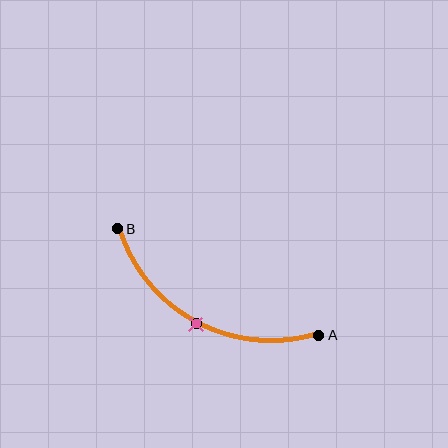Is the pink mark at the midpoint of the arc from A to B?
Yes. The pink mark lies on the arc at equal arc-length from both A and B — it is the arc midpoint.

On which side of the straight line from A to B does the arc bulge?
The arc bulges below the straight line connecting A and B.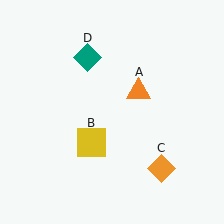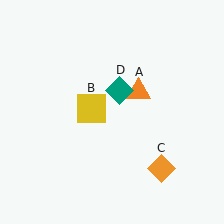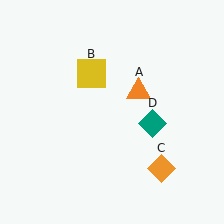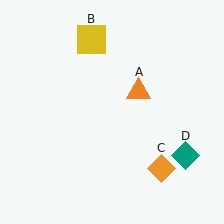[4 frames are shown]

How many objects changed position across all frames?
2 objects changed position: yellow square (object B), teal diamond (object D).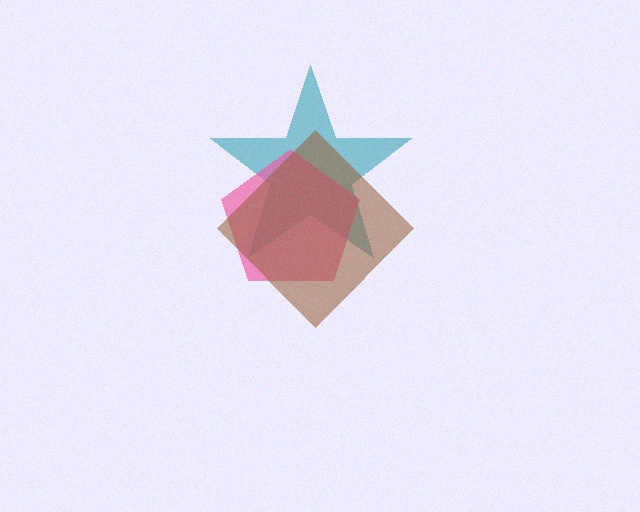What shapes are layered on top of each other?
The layered shapes are: a teal star, a pink pentagon, a brown diamond.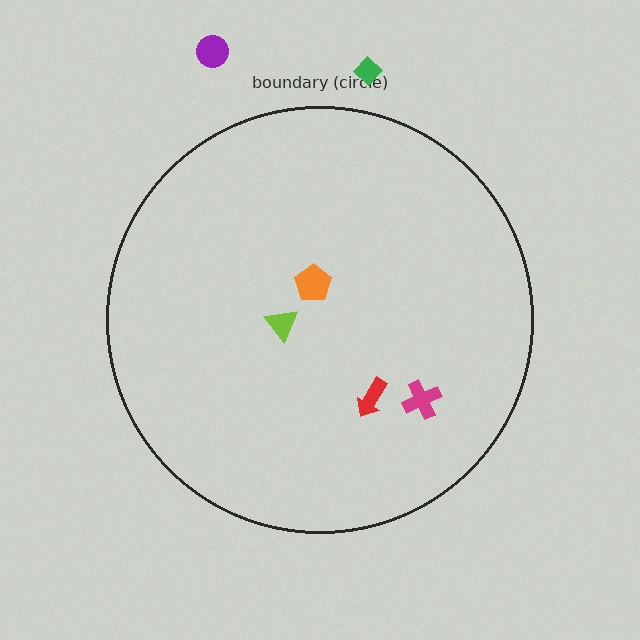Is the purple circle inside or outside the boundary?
Outside.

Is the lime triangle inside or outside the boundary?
Inside.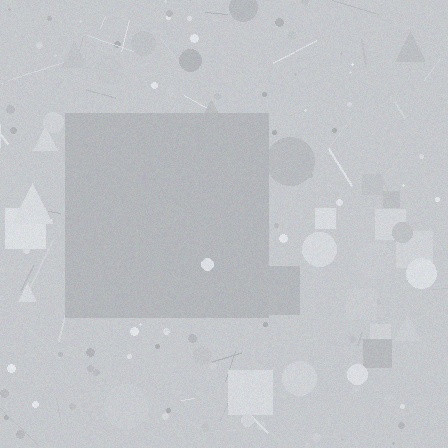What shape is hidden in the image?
A square is hidden in the image.